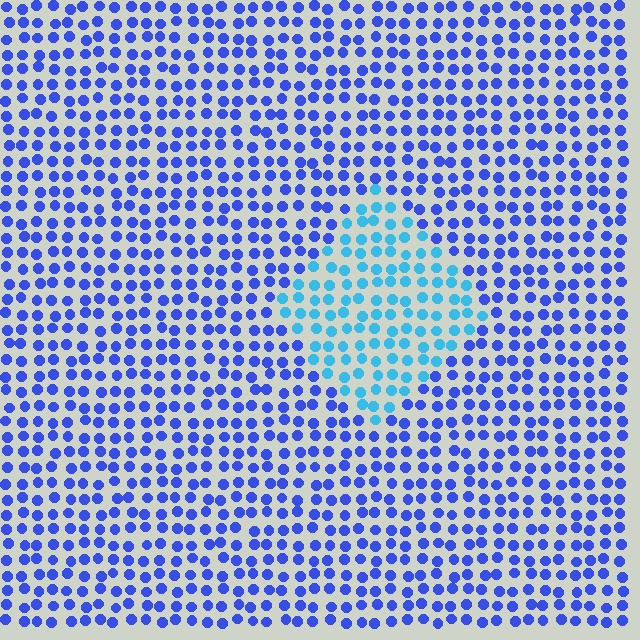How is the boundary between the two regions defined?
The boundary is defined purely by a slight shift in hue (about 38 degrees). Spacing, size, and orientation are identical on both sides.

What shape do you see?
I see a diamond.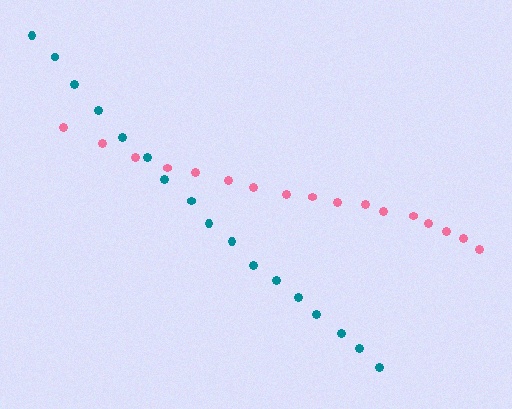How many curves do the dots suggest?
There are 2 distinct paths.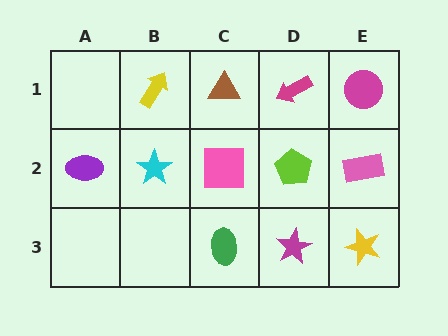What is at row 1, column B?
A yellow arrow.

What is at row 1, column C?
A brown triangle.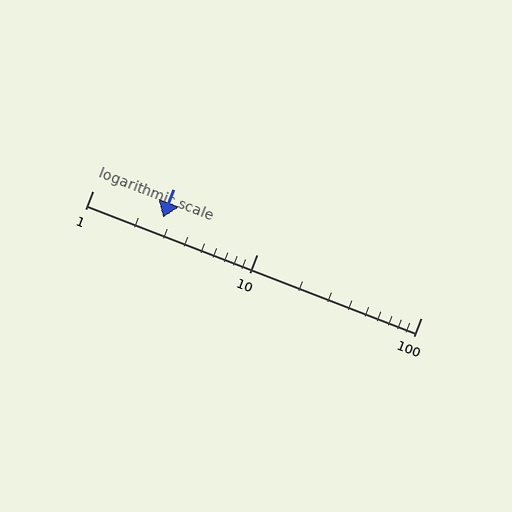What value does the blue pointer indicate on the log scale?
The pointer indicates approximately 2.7.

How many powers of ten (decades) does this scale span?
The scale spans 2 decades, from 1 to 100.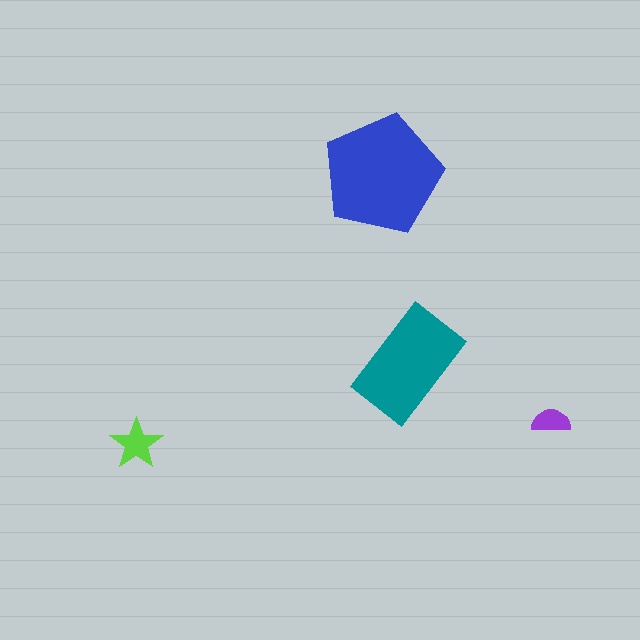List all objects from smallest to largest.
The purple semicircle, the lime star, the teal rectangle, the blue pentagon.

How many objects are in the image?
There are 4 objects in the image.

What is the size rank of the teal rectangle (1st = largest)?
2nd.